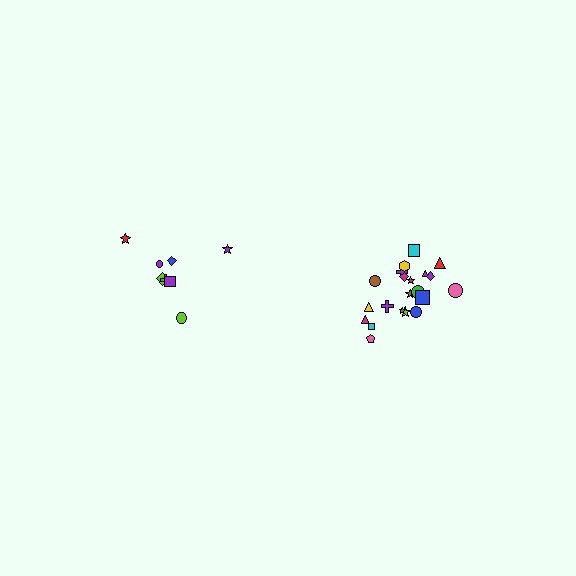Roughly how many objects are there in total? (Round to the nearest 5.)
Roughly 30 objects in total.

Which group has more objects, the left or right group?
The right group.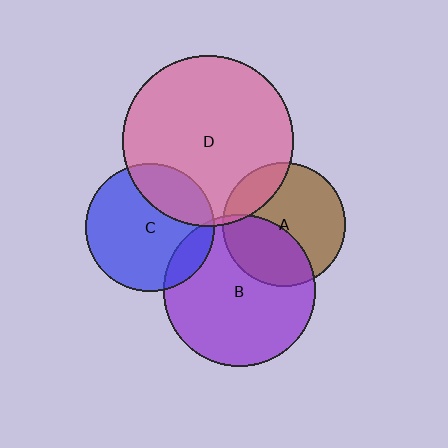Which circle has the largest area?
Circle D (pink).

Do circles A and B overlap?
Yes.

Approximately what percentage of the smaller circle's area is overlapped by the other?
Approximately 40%.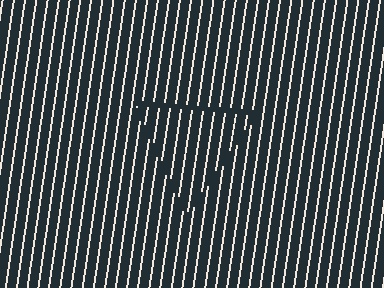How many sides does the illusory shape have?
3 sides — the line-ends trace a triangle.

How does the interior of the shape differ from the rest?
The interior of the shape contains the same grating, shifted by half a period — the contour is defined by the phase discontinuity where line-ends from the inner and outer gratings abut.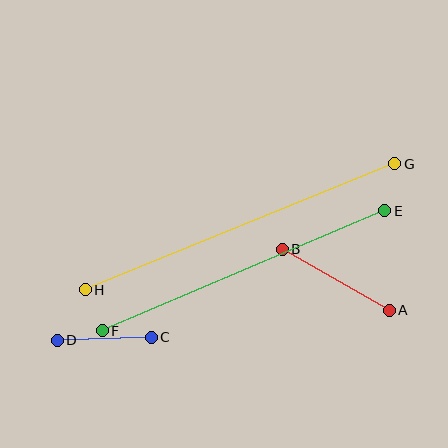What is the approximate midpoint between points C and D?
The midpoint is at approximately (104, 339) pixels.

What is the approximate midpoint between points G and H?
The midpoint is at approximately (240, 227) pixels.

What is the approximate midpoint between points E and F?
The midpoint is at approximately (244, 271) pixels.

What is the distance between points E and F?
The distance is approximately 307 pixels.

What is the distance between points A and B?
The distance is approximately 123 pixels.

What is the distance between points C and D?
The distance is approximately 94 pixels.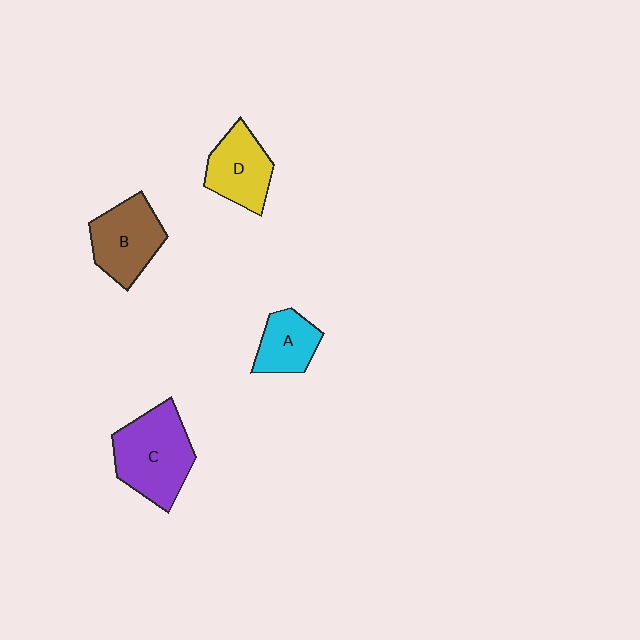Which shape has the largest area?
Shape C (purple).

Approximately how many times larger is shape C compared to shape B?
Approximately 1.2 times.